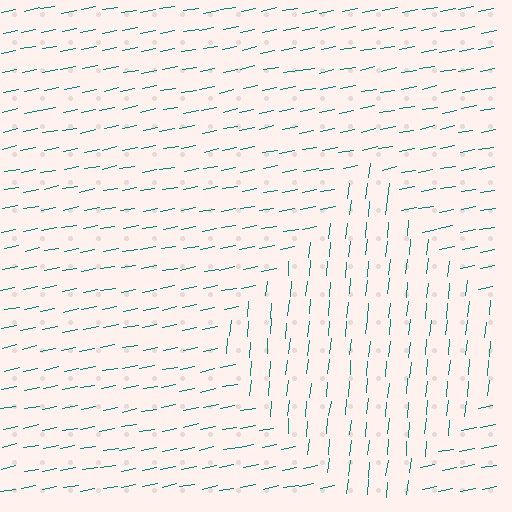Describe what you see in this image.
The image is filled with small teal line segments. A diamond region in the image has lines oriented differently from the surrounding lines, creating a visible texture boundary.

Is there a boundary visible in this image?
Yes, there is a texture boundary formed by a change in line orientation.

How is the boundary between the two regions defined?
The boundary is defined purely by a change in line orientation (approximately 73 degrees difference). All lines are the same color and thickness.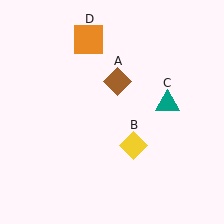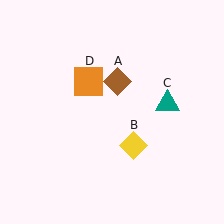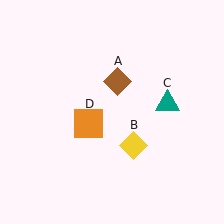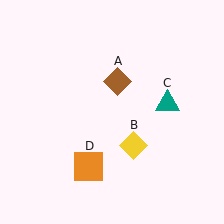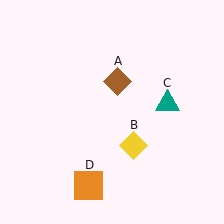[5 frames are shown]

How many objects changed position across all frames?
1 object changed position: orange square (object D).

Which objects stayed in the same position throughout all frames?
Brown diamond (object A) and yellow diamond (object B) and teal triangle (object C) remained stationary.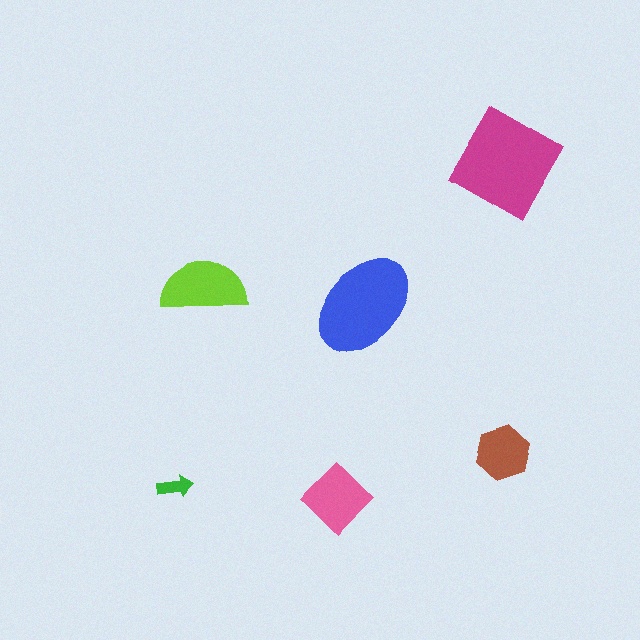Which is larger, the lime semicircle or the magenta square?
The magenta square.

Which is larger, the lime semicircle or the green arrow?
The lime semicircle.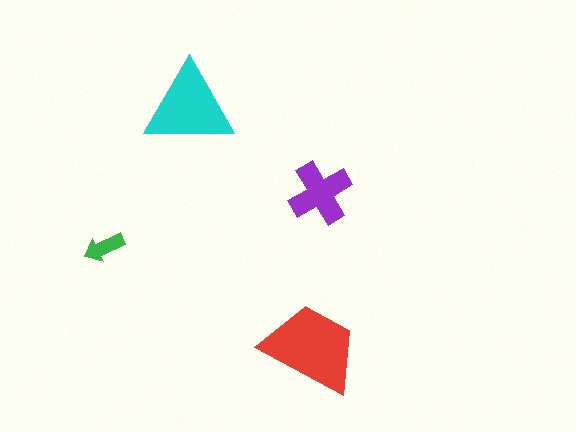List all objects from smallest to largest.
The green arrow, the purple cross, the cyan triangle, the red trapezoid.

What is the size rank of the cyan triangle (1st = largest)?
2nd.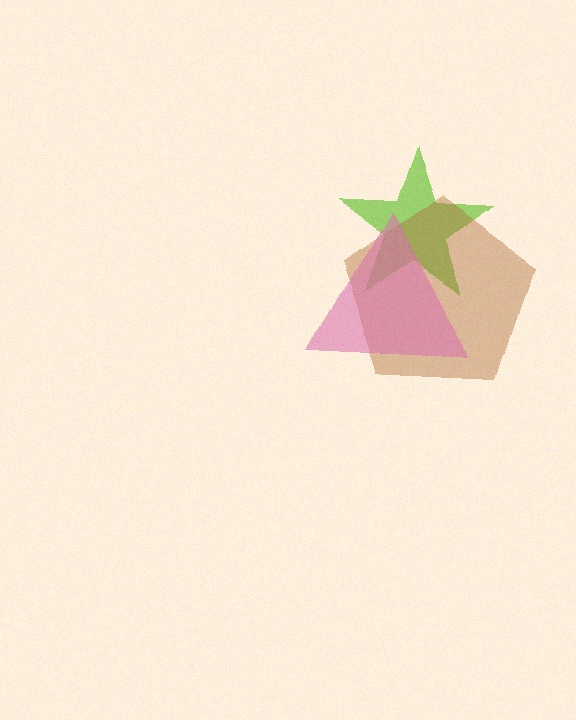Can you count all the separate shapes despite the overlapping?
Yes, there are 3 separate shapes.